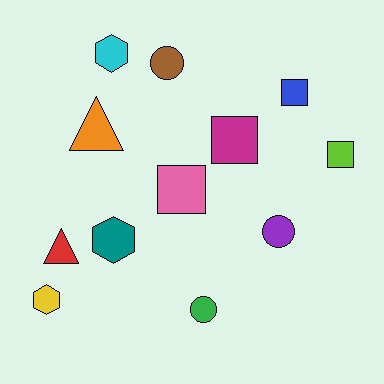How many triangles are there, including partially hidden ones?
There are 2 triangles.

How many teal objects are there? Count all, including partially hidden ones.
There is 1 teal object.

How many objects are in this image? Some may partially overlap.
There are 12 objects.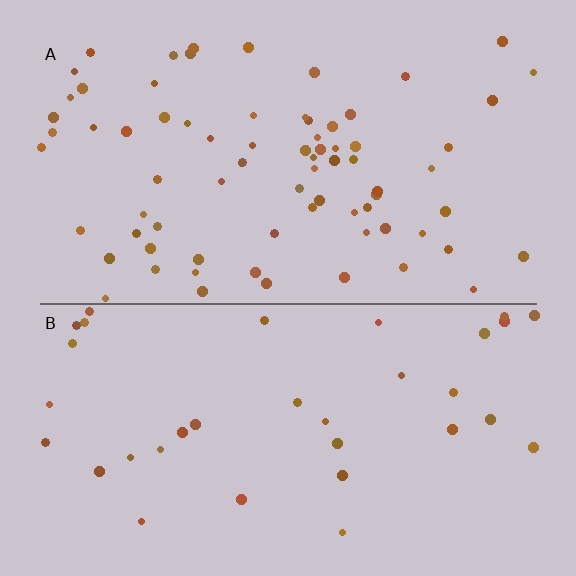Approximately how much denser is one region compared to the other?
Approximately 2.2× — region A over region B.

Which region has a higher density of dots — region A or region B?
A (the top).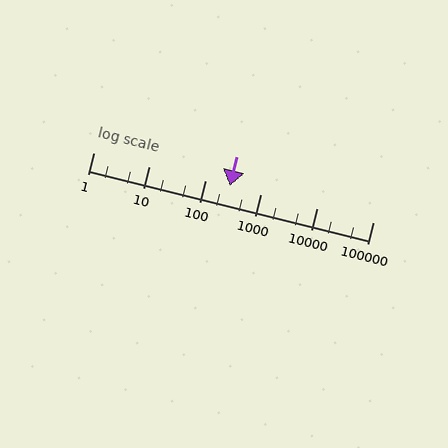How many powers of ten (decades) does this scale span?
The scale spans 5 decades, from 1 to 100000.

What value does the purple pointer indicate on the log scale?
The pointer indicates approximately 270.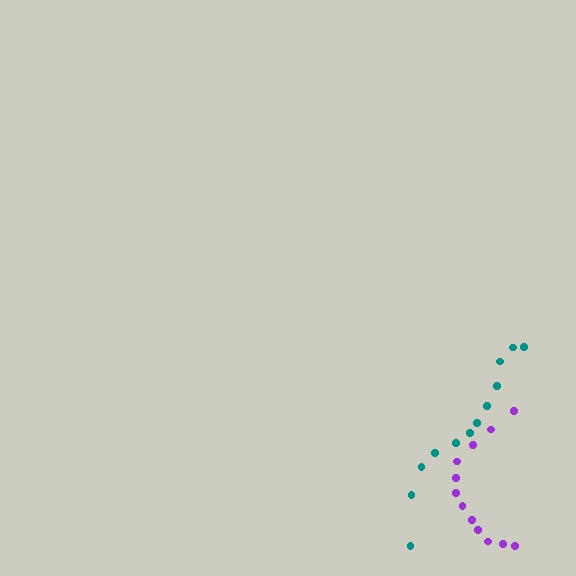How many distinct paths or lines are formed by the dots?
There are 2 distinct paths.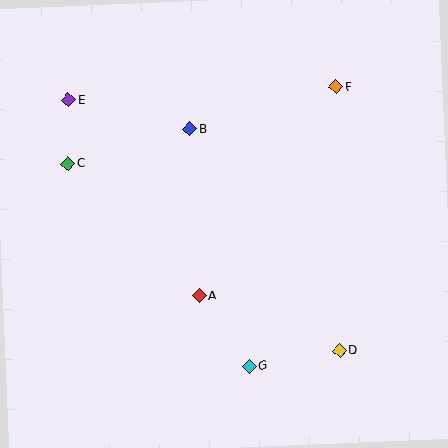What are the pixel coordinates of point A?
Point A is at (199, 296).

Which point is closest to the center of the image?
Point A at (199, 296) is closest to the center.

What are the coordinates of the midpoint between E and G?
The midpoint between E and G is at (159, 233).